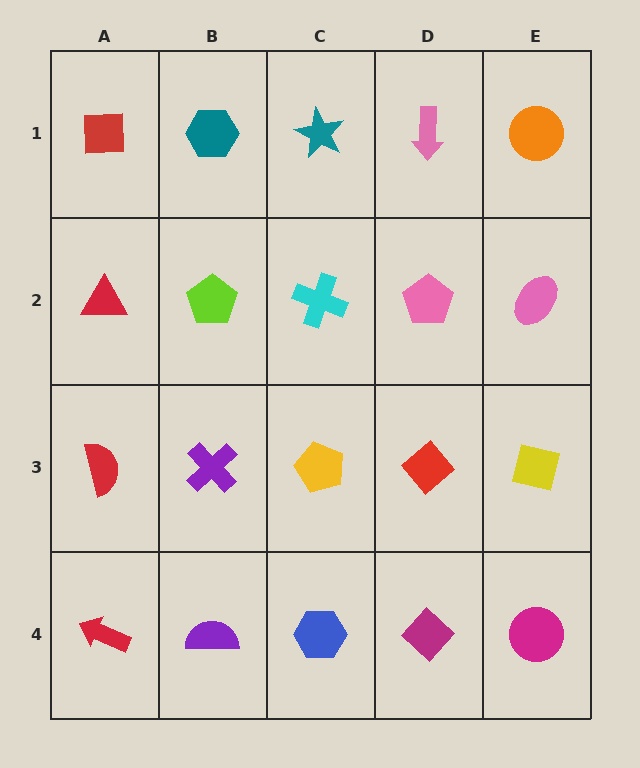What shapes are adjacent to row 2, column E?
An orange circle (row 1, column E), a yellow square (row 3, column E), a pink pentagon (row 2, column D).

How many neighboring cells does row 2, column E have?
3.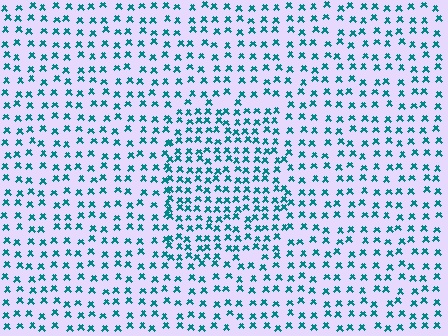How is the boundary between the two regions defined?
The boundary is defined by a change in element density (approximately 1.6x ratio). All elements are the same color, size, and shape.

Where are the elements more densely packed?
The elements are more densely packed inside the rectangle boundary.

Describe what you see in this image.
The image contains small teal elements arranged at two different densities. A rectangle-shaped region is visible where the elements are more densely packed than the surrounding area.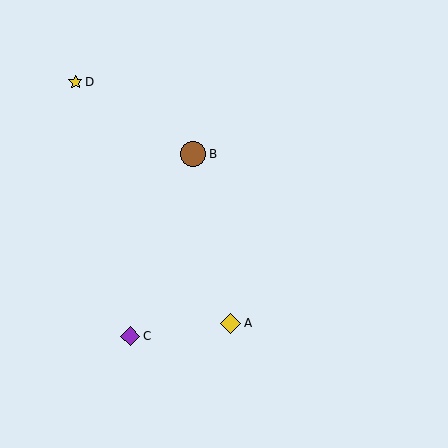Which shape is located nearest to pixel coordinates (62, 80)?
The yellow star (labeled D) at (75, 82) is nearest to that location.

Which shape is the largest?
The brown circle (labeled B) is the largest.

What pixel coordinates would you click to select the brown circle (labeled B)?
Click at (193, 154) to select the brown circle B.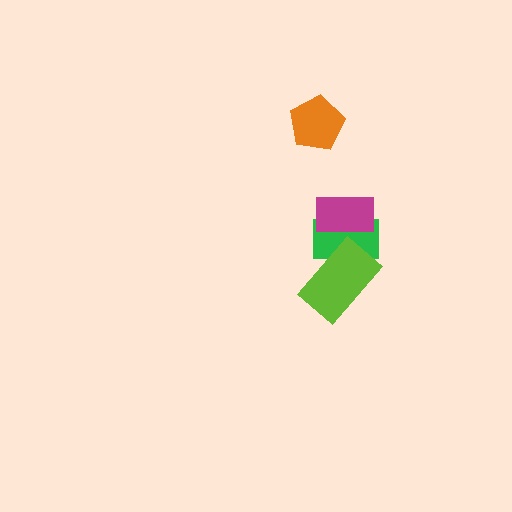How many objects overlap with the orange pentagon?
0 objects overlap with the orange pentagon.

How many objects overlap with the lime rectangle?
1 object overlaps with the lime rectangle.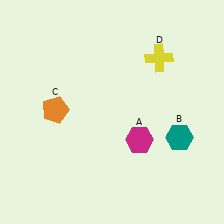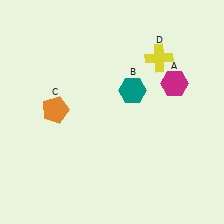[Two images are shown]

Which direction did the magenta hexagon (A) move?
The magenta hexagon (A) moved up.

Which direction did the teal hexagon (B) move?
The teal hexagon (B) moved up.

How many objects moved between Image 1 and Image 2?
2 objects moved between the two images.